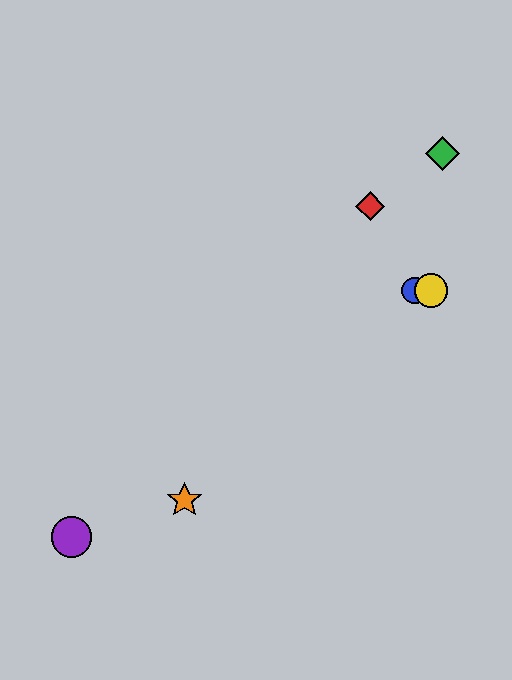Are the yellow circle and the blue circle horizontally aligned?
Yes, both are at y≈291.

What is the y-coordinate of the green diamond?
The green diamond is at y≈154.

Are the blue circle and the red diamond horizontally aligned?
No, the blue circle is at y≈291 and the red diamond is at y≈206.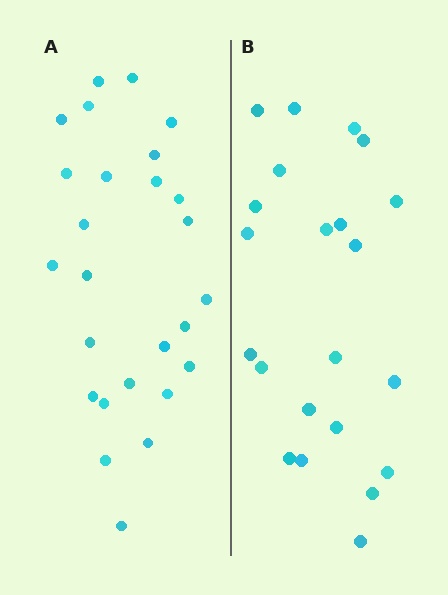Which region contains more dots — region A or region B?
Region A (the left region) has more dots.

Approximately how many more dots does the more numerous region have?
Region A has about 4 more dots than region B.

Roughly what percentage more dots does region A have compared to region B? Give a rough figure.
About 20% more.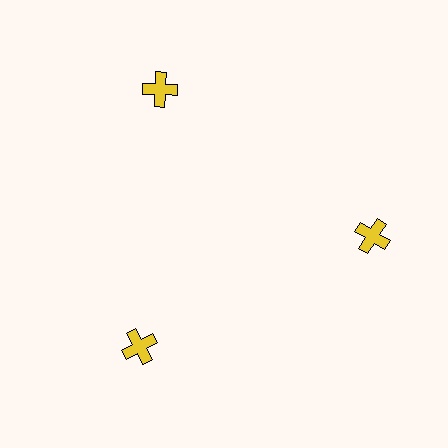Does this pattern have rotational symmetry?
Yes, this pattern has 3-fold rotational symmetry. It looks the same after rotating 120 degrees around the center.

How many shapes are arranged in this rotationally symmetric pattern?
There are 3 shapes, arranged in 3 groups of 1.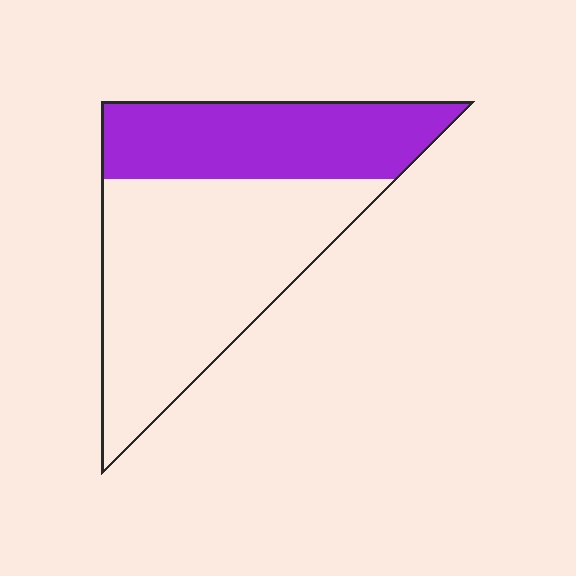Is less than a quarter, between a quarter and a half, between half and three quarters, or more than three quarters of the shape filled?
Between a quarter and a half.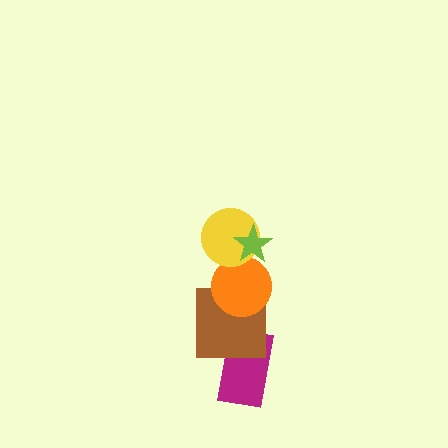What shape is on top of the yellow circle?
The lime star is on top of the yellow circle.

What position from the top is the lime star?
The lime star is 1st from the top.